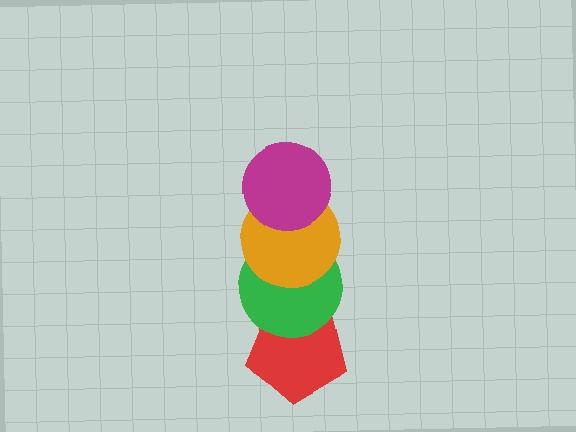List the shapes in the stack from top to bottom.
From top to bottom: the magenta circle, the orange circle, the green circle, the red pentagon.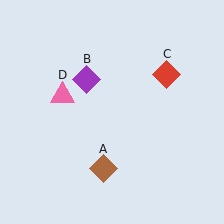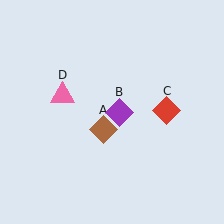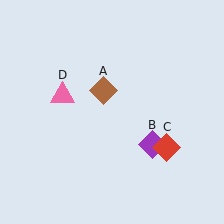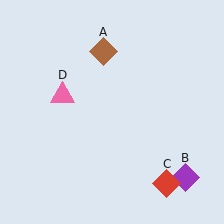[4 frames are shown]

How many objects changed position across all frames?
3 objects changed position: brown diamond (object A), purple diamond (object B), red diamond (object C).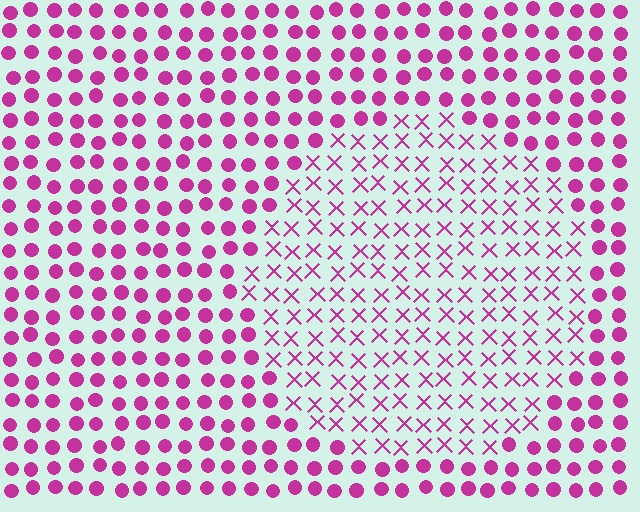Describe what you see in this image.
The image is filled with small magenta elements arranged in a uniform grid. A circle-shaped region contains X marks, while the surrounding area contains circles. The boundary is defined purely by the change in element shape.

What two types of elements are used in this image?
The image uses X marks inside the circle region and circles outside it.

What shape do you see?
I see a circle.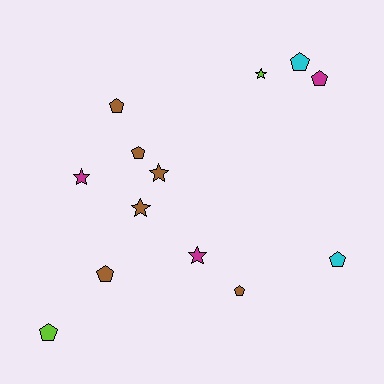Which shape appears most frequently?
Pentagon, with 8 objects.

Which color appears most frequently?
Brown, with 6 objects.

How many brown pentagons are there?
There are 4 brown pentagons.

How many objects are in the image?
There are 13 objects.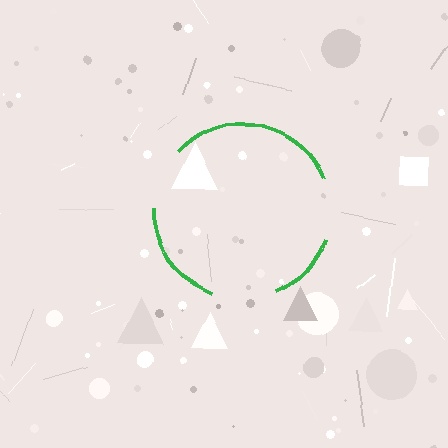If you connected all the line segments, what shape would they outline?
They would outline a circle.